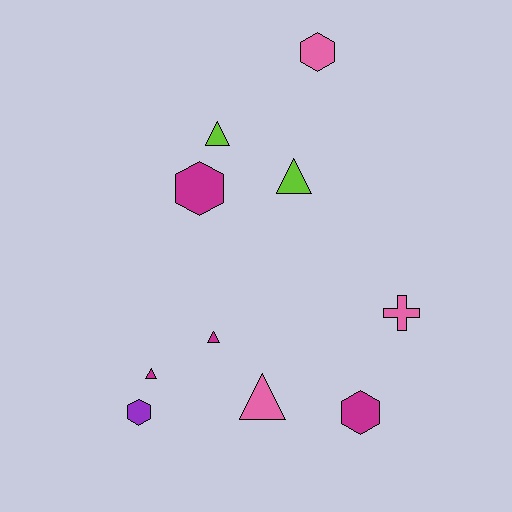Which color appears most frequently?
Magenta, with 4 objects.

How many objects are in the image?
There are 10 objects.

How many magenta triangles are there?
There are 2 magenta triangles.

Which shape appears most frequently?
Triangle, with 5 objects.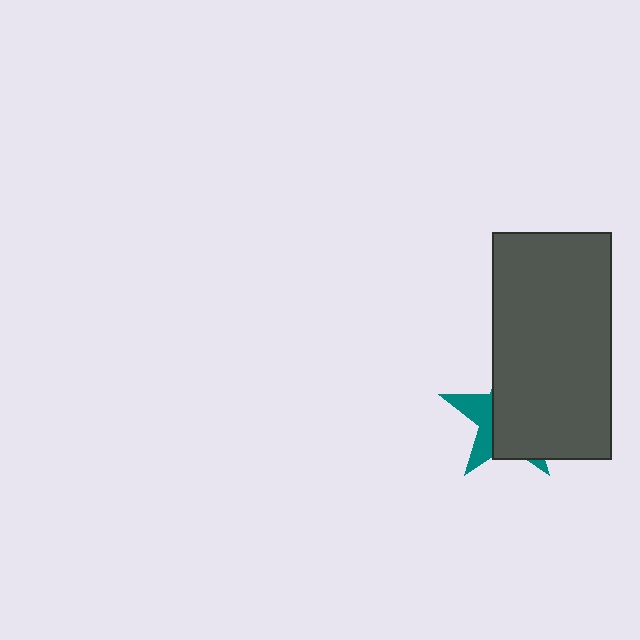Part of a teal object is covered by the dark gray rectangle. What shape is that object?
It is a star.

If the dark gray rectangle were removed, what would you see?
You would see the complete teal star.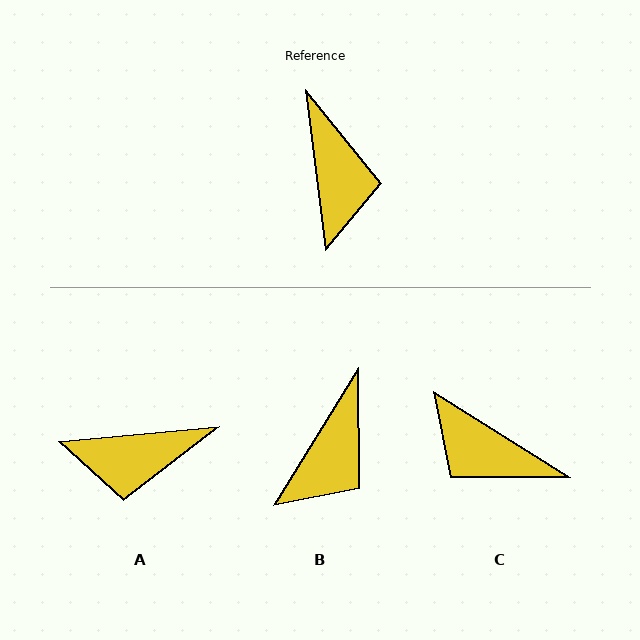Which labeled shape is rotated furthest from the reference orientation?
C, about 129 degrees away.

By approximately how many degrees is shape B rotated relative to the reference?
Approximately 38 degrees clockwise.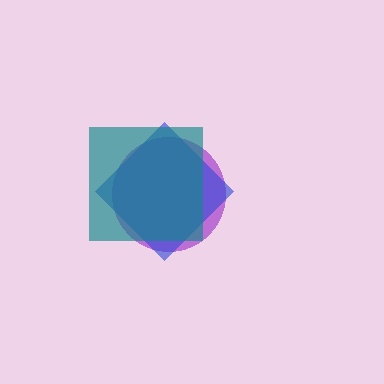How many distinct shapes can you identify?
There are 3 distinct shapes: a purple circle, a blue diamond, a teal square.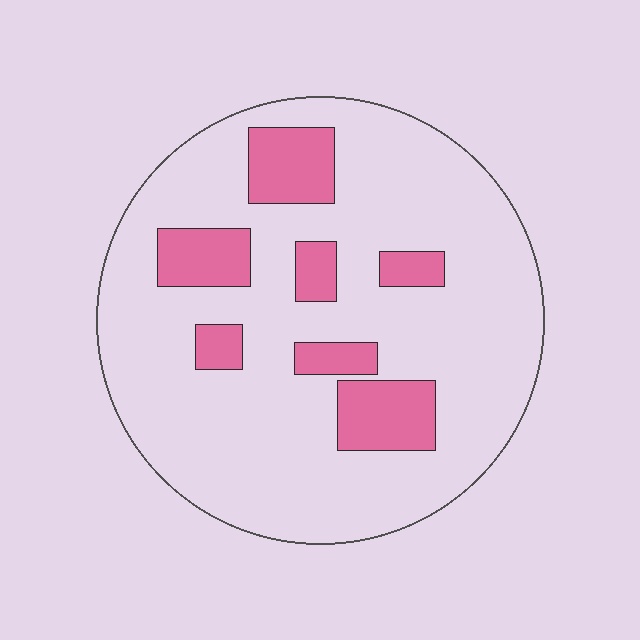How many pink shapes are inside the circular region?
7.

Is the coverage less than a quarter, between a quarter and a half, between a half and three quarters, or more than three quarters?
Less than a quarter.